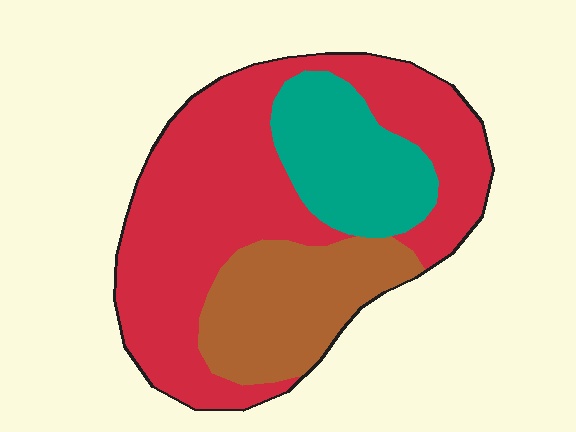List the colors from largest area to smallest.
From largest to smallest: red, brown, teal.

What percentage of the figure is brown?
Brown takes up less than a quarter of the figure.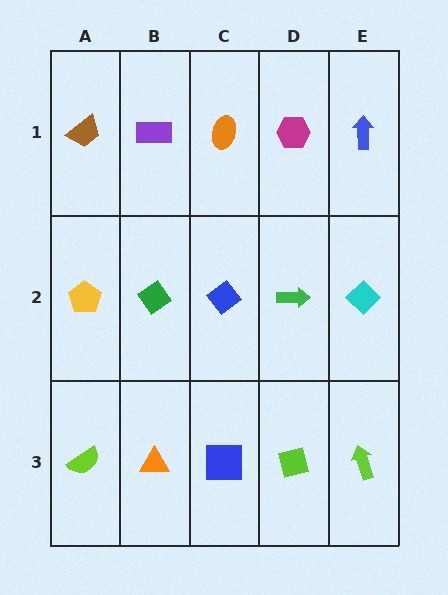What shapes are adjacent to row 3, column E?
A cyan diamond (row 2, column E), a lime square (row 3, column D).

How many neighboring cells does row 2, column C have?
4.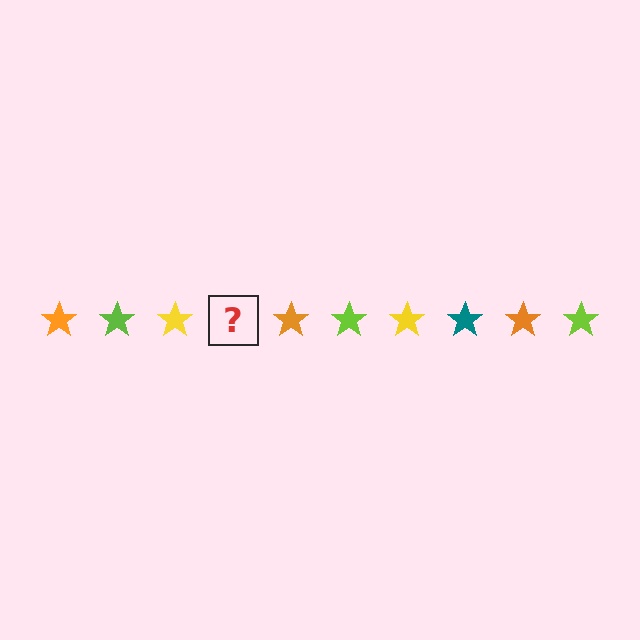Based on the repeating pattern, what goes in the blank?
The blank should be a teal star.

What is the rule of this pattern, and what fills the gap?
The rule is that the pattern cycles through orange, lime, yellow, teal stars. The gap should be filled with a teal star.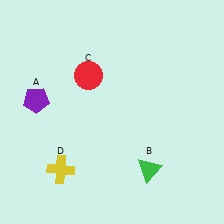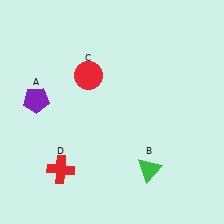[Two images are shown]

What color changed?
The cross (D) changed from yellow in Image 1 to red in Image 2.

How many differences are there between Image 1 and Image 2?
There is 1 difference between the two images.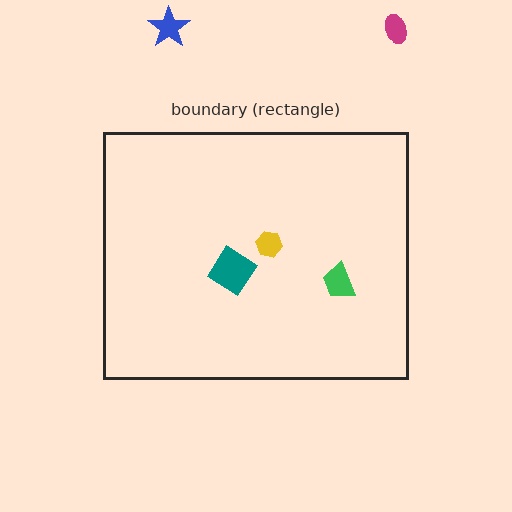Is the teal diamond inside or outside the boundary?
Inside.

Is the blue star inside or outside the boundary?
Outside.